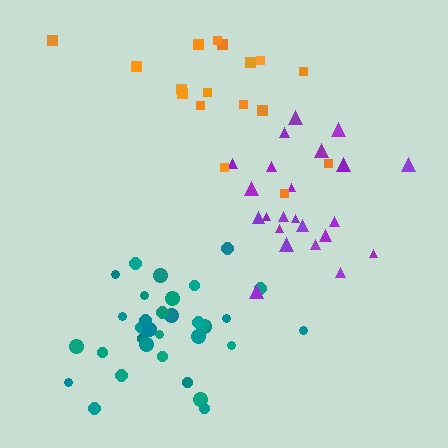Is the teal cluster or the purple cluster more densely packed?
Teal.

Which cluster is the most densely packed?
Teal.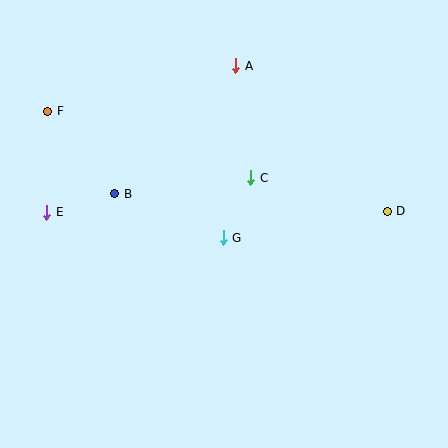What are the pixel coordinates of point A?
Point A is at (236, 66).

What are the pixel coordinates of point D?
Point D is at (387, 211).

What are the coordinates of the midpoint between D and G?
The midpoint between D and G is at (305, 225).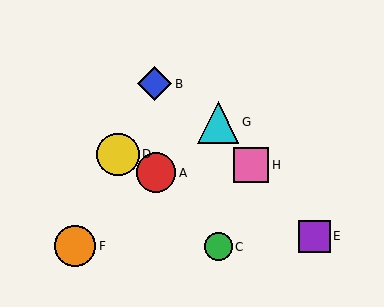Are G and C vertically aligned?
Yes, both are at x≈218.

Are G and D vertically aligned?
No, G is at x≈218 and D is at x≈118.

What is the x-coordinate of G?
Object G is at x≈218.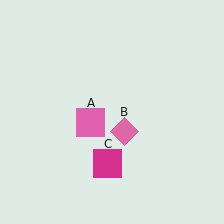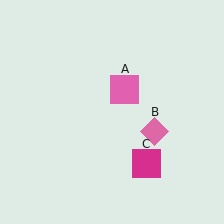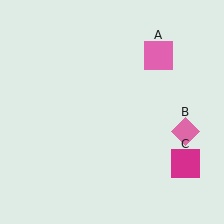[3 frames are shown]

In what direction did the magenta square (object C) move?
The magenta square (object C) moved right.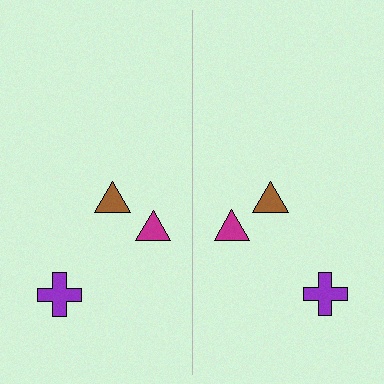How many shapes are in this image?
There are 6 shapes in this image.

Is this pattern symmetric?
Yes, this pattern has bilateral (reflection) symmetry.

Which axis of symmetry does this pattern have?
The pattern has a vertical axis of symmetry running through the center of the image.